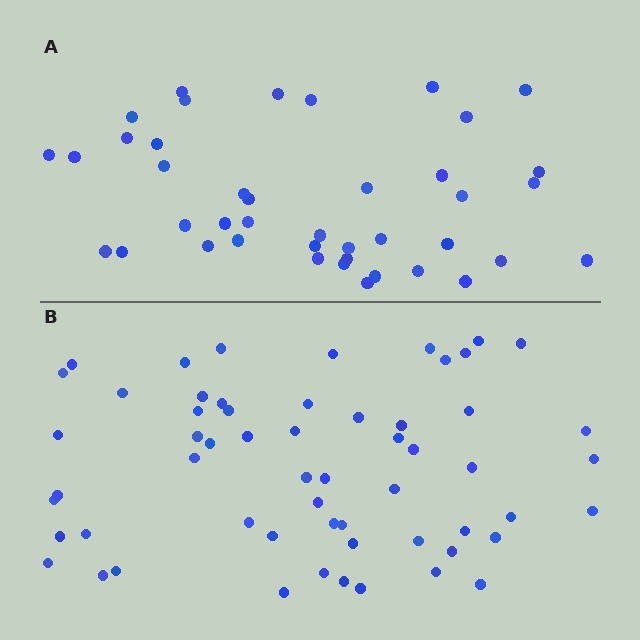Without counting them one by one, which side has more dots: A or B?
Region B (the bottom region) has more dots.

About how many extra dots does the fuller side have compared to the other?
Region B has approximately 15 more dots than region A.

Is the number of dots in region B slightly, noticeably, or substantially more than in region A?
Region B has noticeably more, but not dramatically so. The ratio is roughly 1.4 to 1.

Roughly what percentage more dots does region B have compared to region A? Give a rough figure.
About 40% more.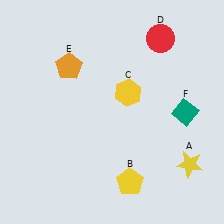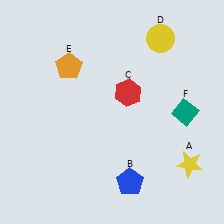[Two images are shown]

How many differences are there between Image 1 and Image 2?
There are 3 differences between the two images.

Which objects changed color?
B changed from yellow to blue. C changed from yellow to red. D changed from red to yellow.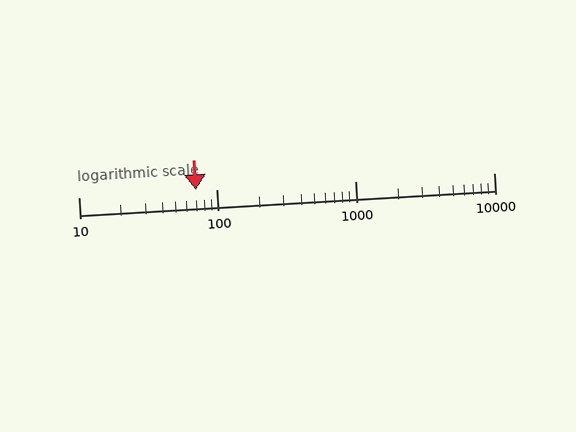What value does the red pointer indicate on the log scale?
The pointer indicates approximately 70.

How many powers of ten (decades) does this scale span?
The scale spans 3 decades, from 10 to 10000.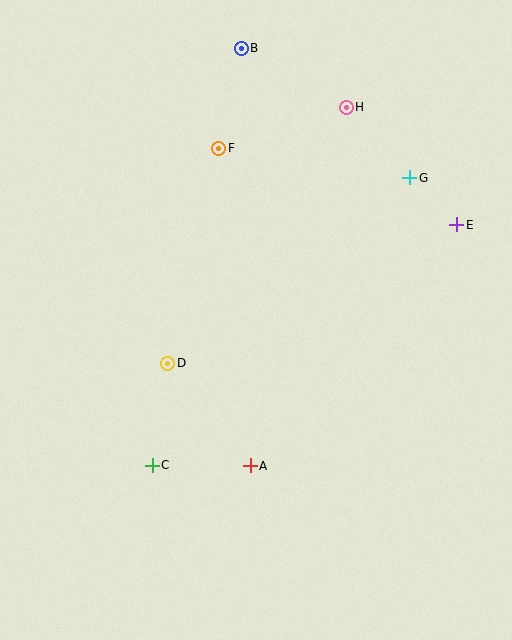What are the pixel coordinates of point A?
Point A is at (250, 466).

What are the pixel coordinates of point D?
Point D is at (168, 363).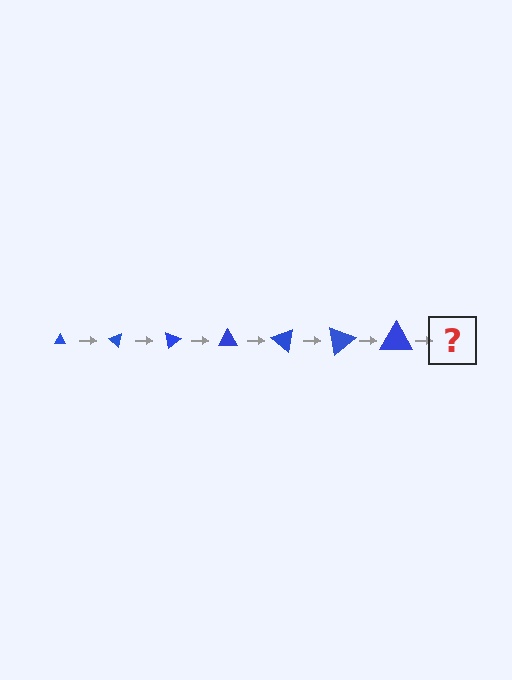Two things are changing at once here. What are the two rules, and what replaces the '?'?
The two rules are that the triangle grows larger each step and it rotates 40 degrees each step. The '?' should be a triangle, larger than the previous one and rotated 280 degrees from the start.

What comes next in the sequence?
The next element should be a triangle, larger than the previous one and rotated 280 degrees from the start.